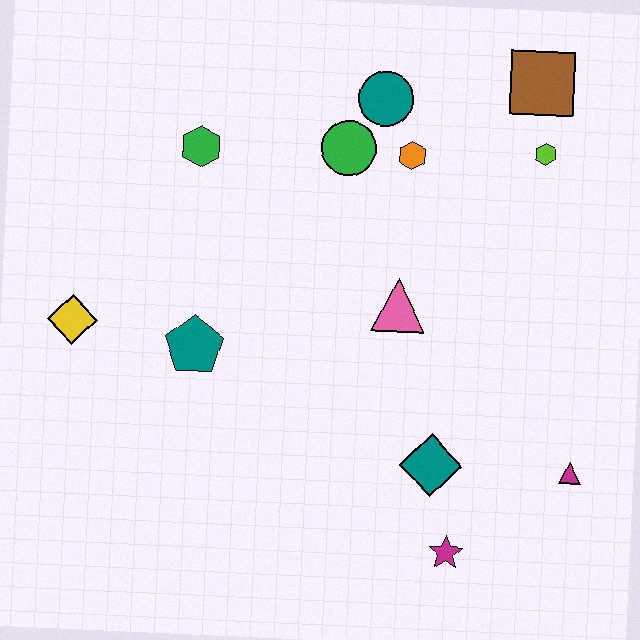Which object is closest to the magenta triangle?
The teal diamond is closest to the magenta triangle.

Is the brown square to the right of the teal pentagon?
Yes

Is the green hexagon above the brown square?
No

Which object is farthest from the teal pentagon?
The brown square is farthest from the teal pentagon.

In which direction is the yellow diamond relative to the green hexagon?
The yellow diamond is below the green hexagon.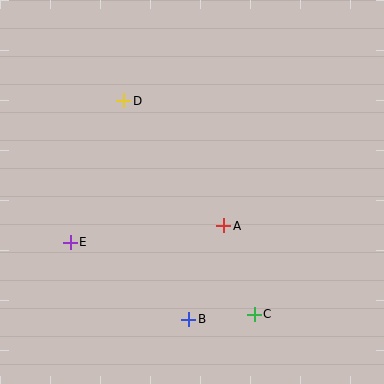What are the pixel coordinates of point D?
Point D is at (124, 101).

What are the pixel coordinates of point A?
Point A is at (224, 226).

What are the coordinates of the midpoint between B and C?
The midpoint between B and C is at (221, 317).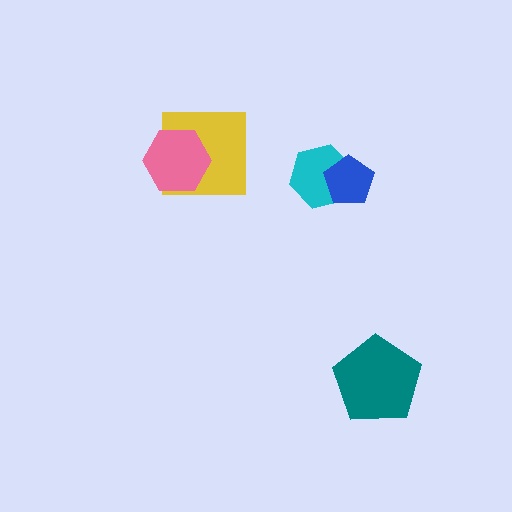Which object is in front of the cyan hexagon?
The blue pentagon is in front of the cyan hexagon.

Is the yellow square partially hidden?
Yes, it is partially covered by another shape.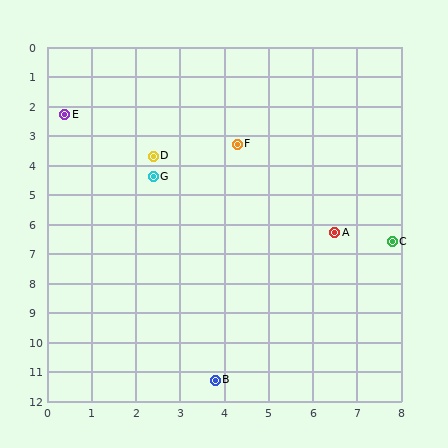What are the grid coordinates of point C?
Point C is at approximately (7.8, 6.6).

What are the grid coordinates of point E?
Point E is at approximately (0.4, 2.3).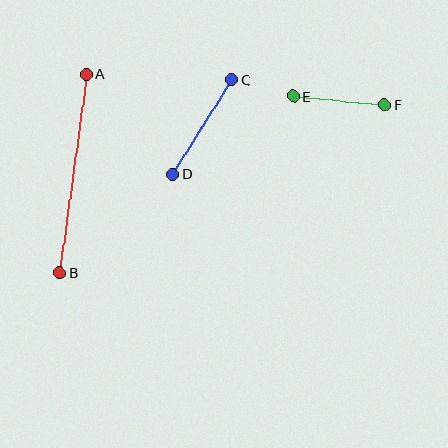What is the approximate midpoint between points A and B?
The midpoint is at approximately (73, 173) pixels.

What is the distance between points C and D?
The distance is approximately 111 pixels.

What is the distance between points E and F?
The distance is approximately 92 pixels.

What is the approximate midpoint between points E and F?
The midpoint is at approximately (339, 101) pixels.